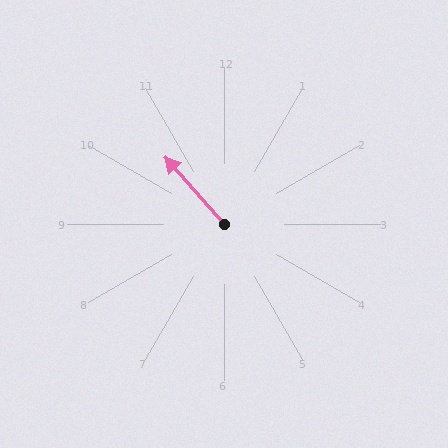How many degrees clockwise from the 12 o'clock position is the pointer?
Approximately 318 degrees.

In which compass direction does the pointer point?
Northwest.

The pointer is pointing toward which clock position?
Roughly 11 o'clock.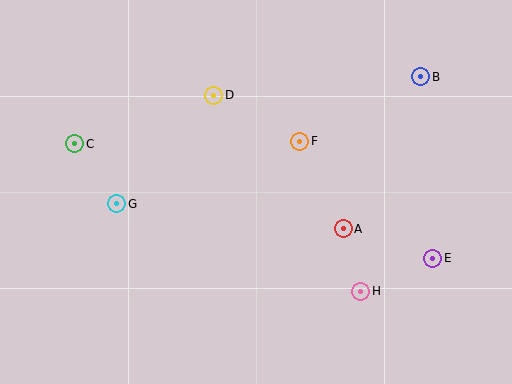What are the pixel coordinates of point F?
Point F is at (300, 141).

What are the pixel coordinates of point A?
Point A is at (343, 229).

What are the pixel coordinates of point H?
Point H is at (361, 291).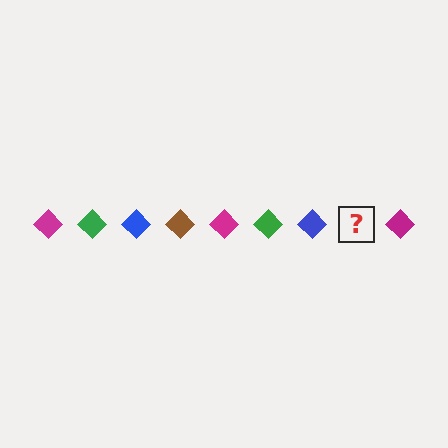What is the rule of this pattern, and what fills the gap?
The rule is that the pattern cycles through magenta, green, blue, brown diamonds. The gap should be filled with a brown diamond.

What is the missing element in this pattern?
The missing element is a brown diamond.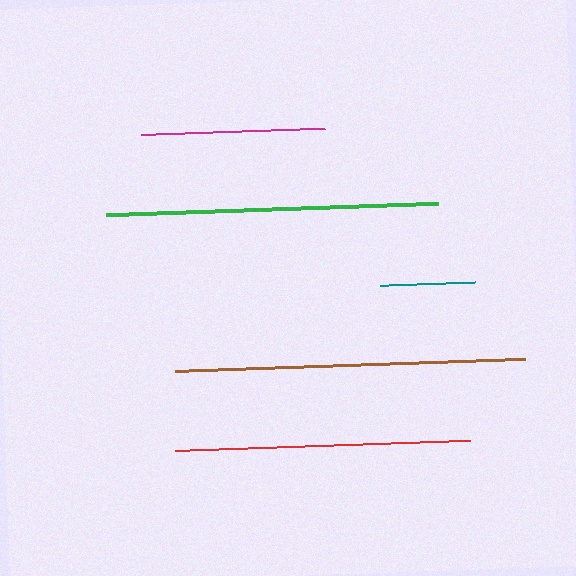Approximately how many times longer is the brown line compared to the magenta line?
The brown line is approximately 1.9 times the length of the magenta line.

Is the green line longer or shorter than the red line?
The green line is longer than the red line.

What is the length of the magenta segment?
The magenta segment is approximately 183 pixels long.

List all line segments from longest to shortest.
From longest to shortest: brown, green, red, magenta, teal.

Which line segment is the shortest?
The teal line is the shortest at approximately 95 pixels.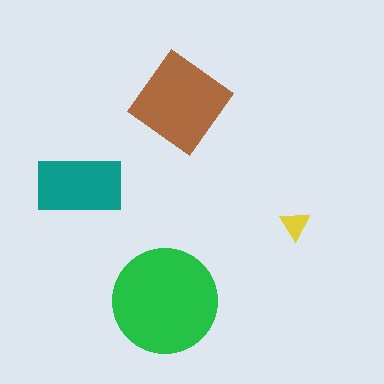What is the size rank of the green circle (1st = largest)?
1st.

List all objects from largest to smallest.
The green circle, the brown diamond, the teal rectangle, the yellow triangle.